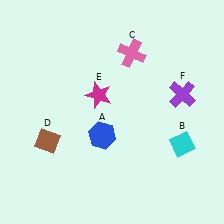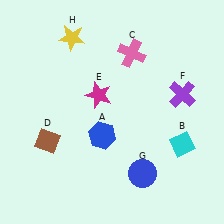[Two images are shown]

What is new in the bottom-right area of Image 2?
A blue circle (G) was added in the bottom-right area of Image 2.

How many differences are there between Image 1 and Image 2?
There are 2 differences between the two images.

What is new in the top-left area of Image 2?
A yellow star (H) was added in the top-left area of Image 2.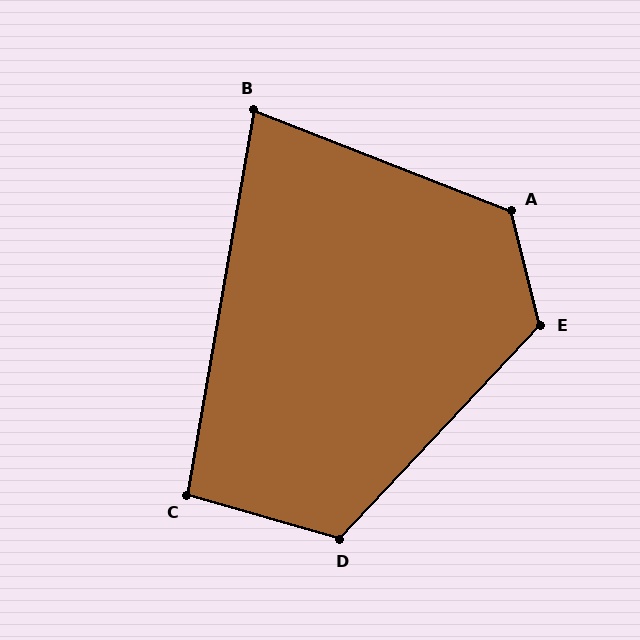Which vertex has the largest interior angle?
A, at approximately 126 degrees.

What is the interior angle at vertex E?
Approximately 123 degrees (obtuse).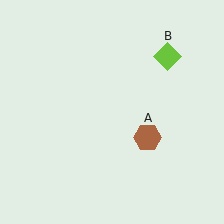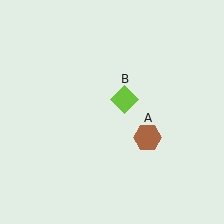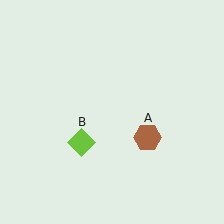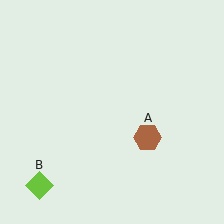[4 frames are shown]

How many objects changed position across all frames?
1 object changed position: lime diamond (object B).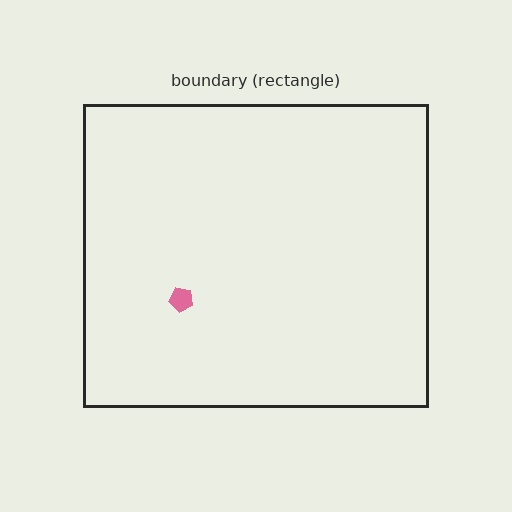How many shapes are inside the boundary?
1 inside, 0 outside.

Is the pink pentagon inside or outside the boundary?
Inside.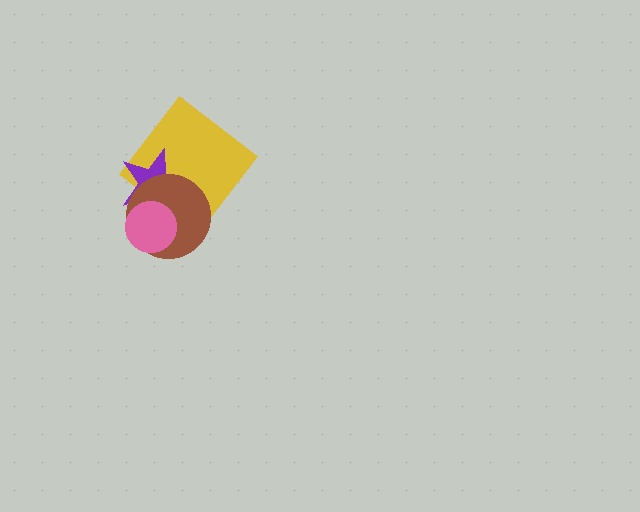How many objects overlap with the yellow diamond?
2 objects overlap with the yellow diamond.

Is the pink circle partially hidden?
No, no other shape covers it.